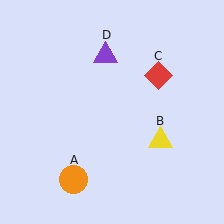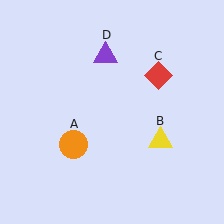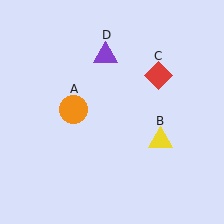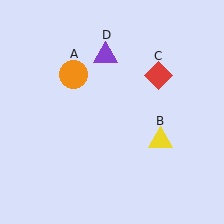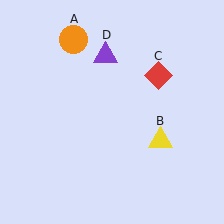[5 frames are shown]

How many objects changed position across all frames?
1 object changed position: orange circle (object A).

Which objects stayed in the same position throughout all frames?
Yellow triangle (object B) and red diamond (object C) and purple triangle (object D) remained stationary.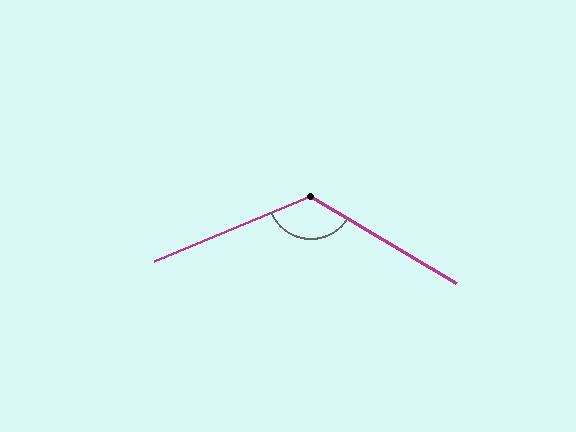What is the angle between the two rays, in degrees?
Approximately 127 degrees.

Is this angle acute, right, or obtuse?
It is obtuse.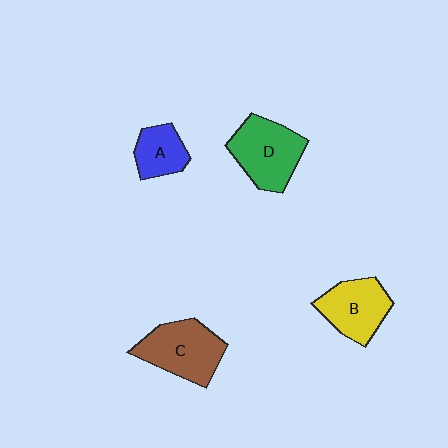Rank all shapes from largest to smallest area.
From largest to smallest: C (brown), D (green), B (yellow), A (blue).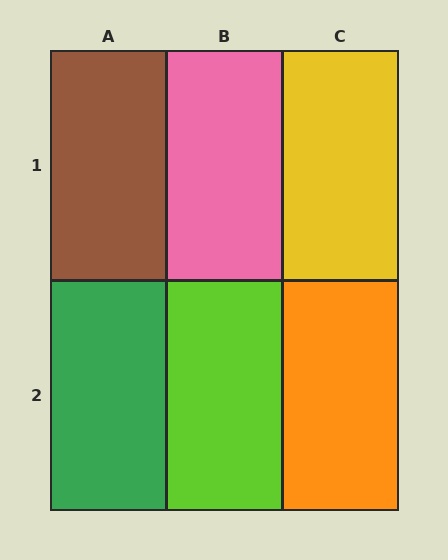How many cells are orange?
1 cell is orange.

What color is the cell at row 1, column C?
Yellow.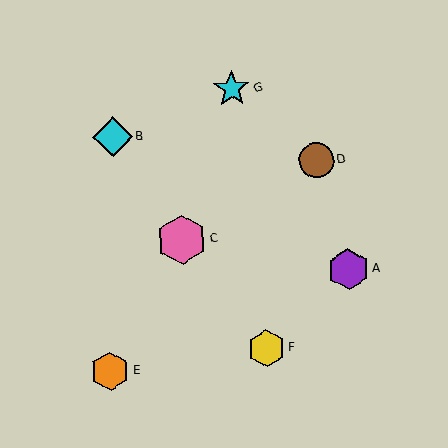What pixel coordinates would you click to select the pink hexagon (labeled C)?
Click at (182, 240) to select the pink hexagon C.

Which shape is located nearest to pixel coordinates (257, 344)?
The yellow hexagon (labeled F) at (267, 348) is nearest to that location.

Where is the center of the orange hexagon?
The center of the orange hexagon is at (110, 371).